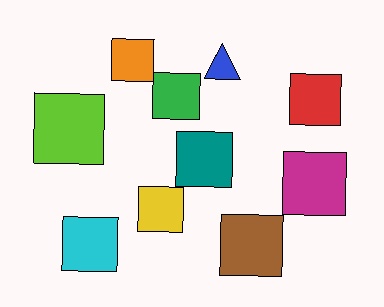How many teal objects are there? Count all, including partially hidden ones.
There is 1 teal object.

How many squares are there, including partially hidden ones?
There are 9 squares.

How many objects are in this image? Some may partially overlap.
There are 10 objects.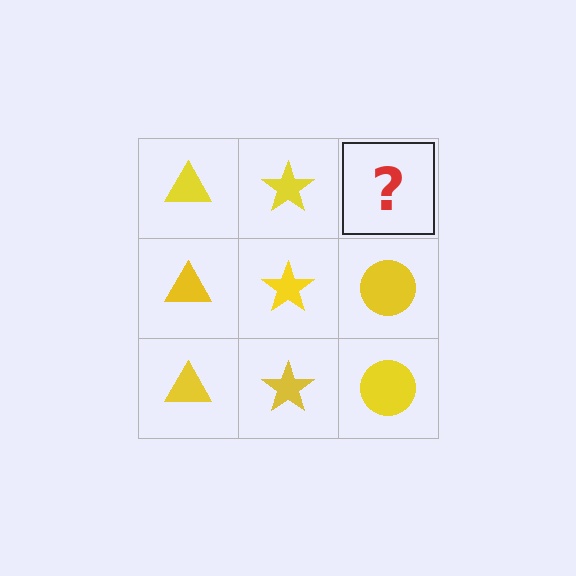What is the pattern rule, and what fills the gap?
The rule is that each column has a consistent shape. The gap should be filled with a yellow circle.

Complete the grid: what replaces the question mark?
The question mark should be replaced with a yellow circle.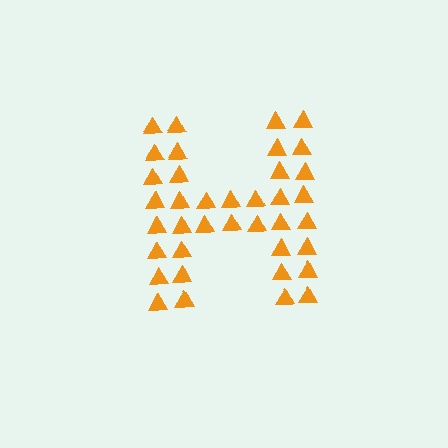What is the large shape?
The large shape is the letter H.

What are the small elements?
The small elements are triangles.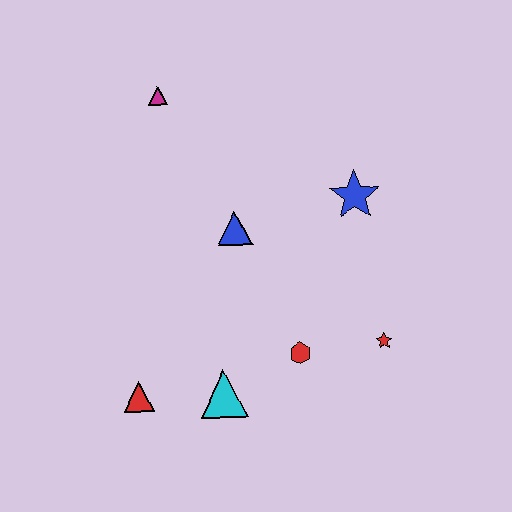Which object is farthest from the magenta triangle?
The red star is farthest from the magenta triangle.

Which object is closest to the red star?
The red hexagon is closest to the red star.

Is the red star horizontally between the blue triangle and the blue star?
No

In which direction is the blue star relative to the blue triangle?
The blue star is to the right of the blue triangle.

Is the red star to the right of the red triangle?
Yes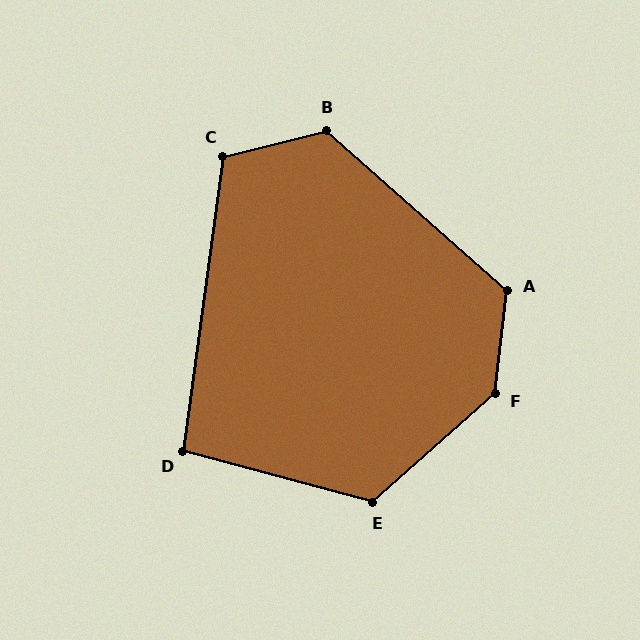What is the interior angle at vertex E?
Approximately 123 degrees (obtuse).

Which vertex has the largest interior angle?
F, at approximately 138 degrees.